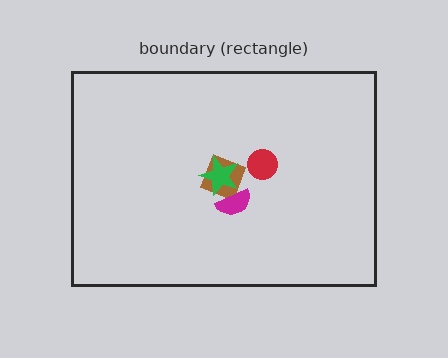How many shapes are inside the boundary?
4 inside, 0 outside.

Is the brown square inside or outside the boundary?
Inside.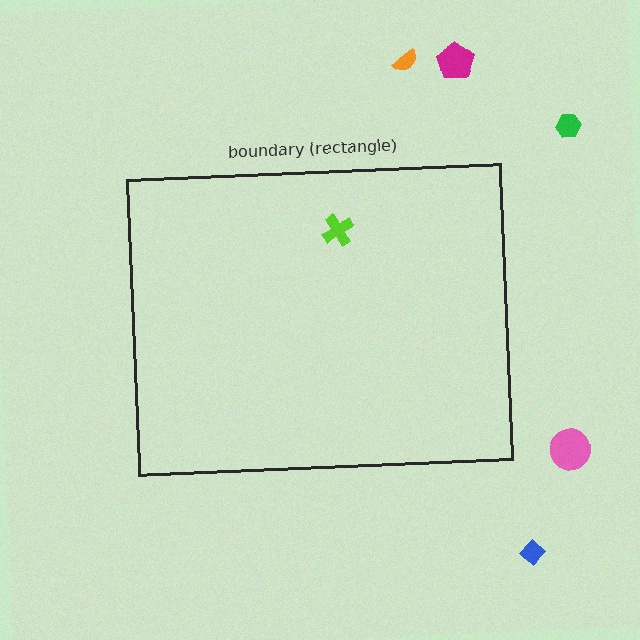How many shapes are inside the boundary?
1 inside, 5 outside.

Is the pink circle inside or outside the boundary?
Outside.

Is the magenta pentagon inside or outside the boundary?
Outside.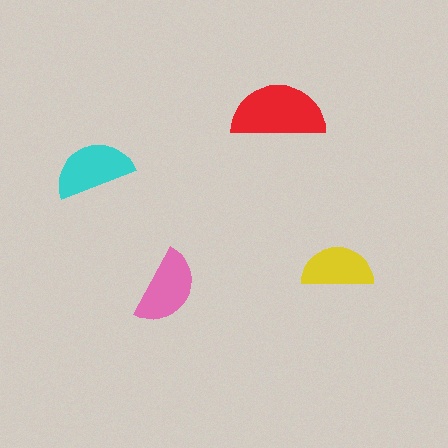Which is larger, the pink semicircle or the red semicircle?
The red one.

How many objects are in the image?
There are 4 objects in the image.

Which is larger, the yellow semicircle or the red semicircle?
The red one.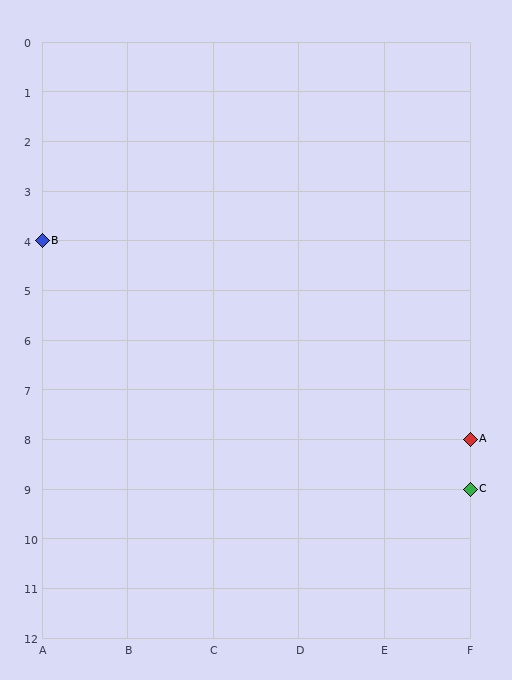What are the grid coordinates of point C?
Point C is at grid coordinates (F, 9).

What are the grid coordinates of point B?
Point B is at grid coordinates (A, 4).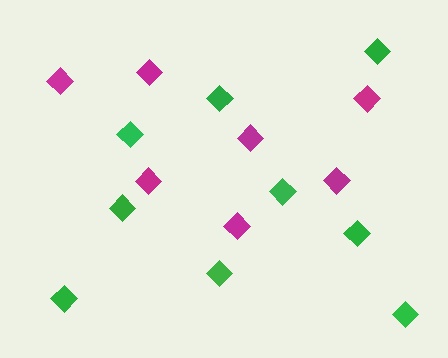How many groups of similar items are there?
There are 2 groups: one group of magenta diamonds (7) and one group of green diamonds (9).